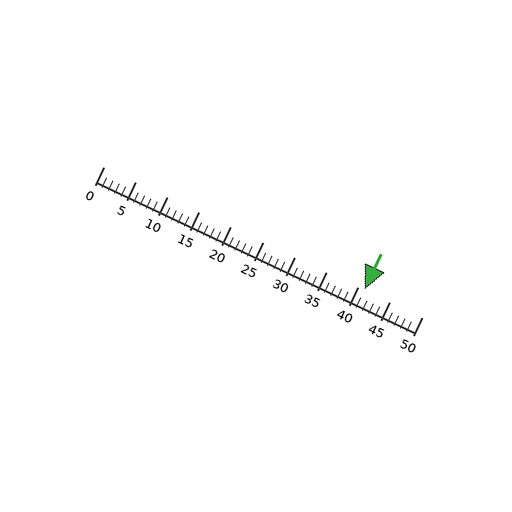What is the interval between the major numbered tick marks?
The major tick marks are spaced 5 units apart.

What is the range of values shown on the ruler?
The ruler shows values from 0 to 50.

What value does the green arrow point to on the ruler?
The green arrow points to approximately 41.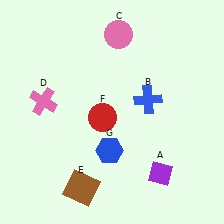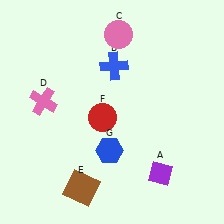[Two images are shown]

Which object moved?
The blue cross (B) moved left.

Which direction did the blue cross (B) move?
The blue cross (B) moved left.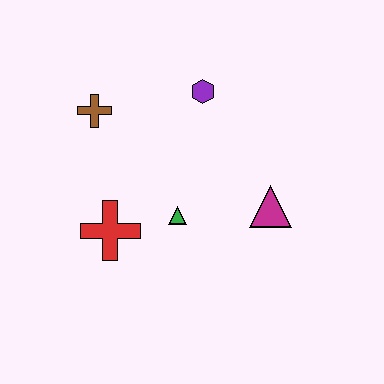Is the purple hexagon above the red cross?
Yes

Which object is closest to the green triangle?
The red cross is closest to the green triangle.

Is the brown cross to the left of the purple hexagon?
Yes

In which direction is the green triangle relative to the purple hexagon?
The green triangle is below the purple hexagon.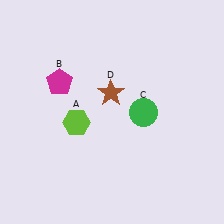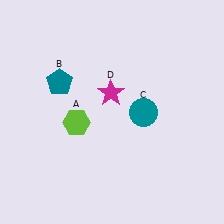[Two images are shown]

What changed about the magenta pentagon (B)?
In Image 1, B is magenta. In Image 2, it changed to teal.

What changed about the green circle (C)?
In Image 1, C is green. In Image 2, it changed to teal.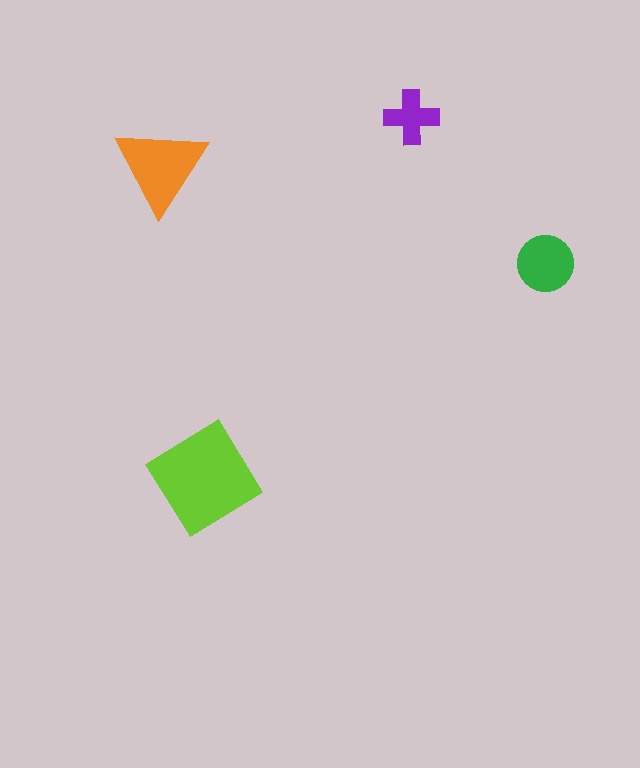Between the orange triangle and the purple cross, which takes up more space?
The orange triangle.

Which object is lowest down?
The lime diamond is bottommost.